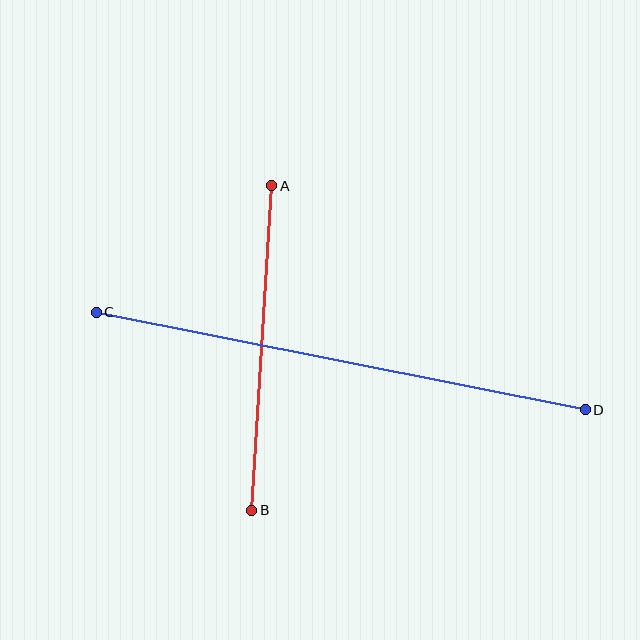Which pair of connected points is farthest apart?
Points C and D are farthest apart.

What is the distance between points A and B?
The distance is approximately 325 pixels.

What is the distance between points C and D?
The distance is approximately 499 pixels.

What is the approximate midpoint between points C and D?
The midpoint is at approximately (341, 361) pixels.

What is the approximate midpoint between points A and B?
The midpoint is at approximately (262, 348) pixels.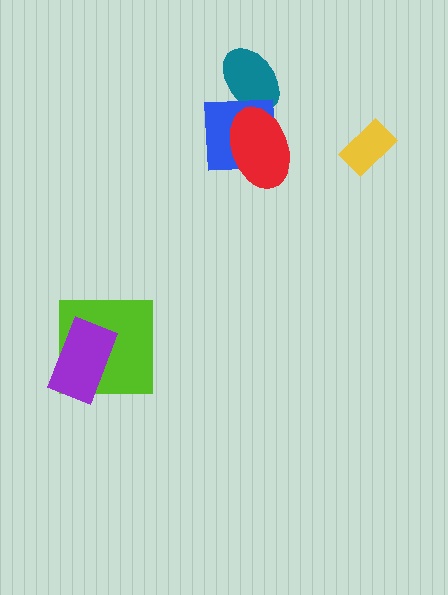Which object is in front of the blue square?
The red ellipse is in front of the blue square.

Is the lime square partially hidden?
Yes, it is partially covered by another shape.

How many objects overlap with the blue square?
2 objects overlap with the blue square.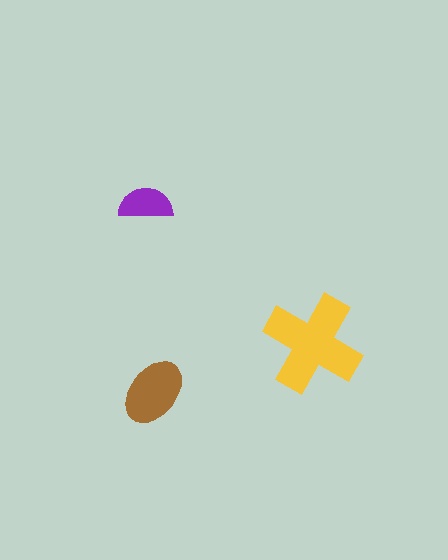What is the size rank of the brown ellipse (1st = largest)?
2nd.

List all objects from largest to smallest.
The yellow cross, the brown ellipse, the purple semicircle.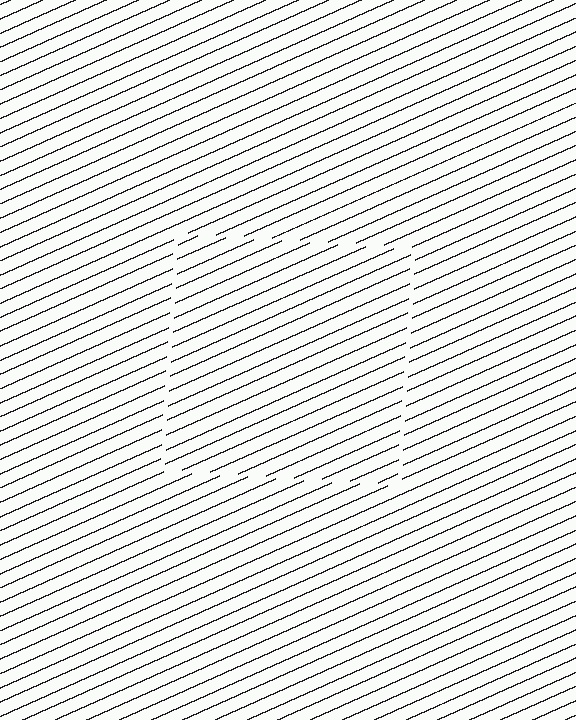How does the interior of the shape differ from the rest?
The interior of the shape contains the same grating, shifted by half a period — the contour is defined by the phase discontinuity where line-ends from the inner and outer gratings abut.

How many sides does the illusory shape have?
4 sides — the line-ends trace a square.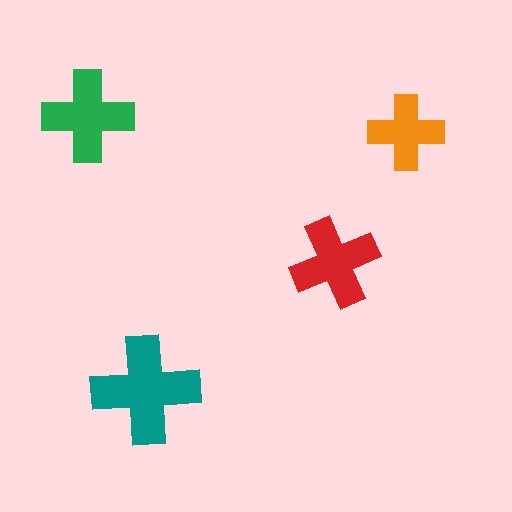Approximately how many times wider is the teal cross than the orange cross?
About 1.5 times wider.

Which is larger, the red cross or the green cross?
The green one.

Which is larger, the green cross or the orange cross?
The green one.